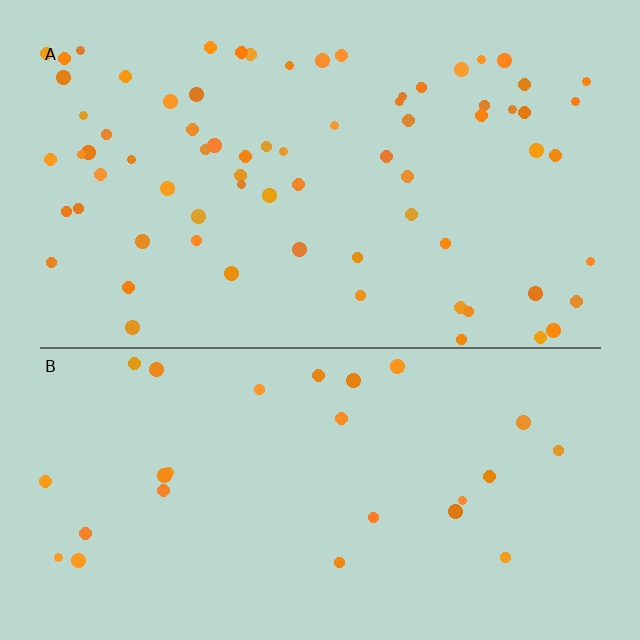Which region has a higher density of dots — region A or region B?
A (the top).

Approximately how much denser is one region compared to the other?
Approximately 2.7× — region A over region B.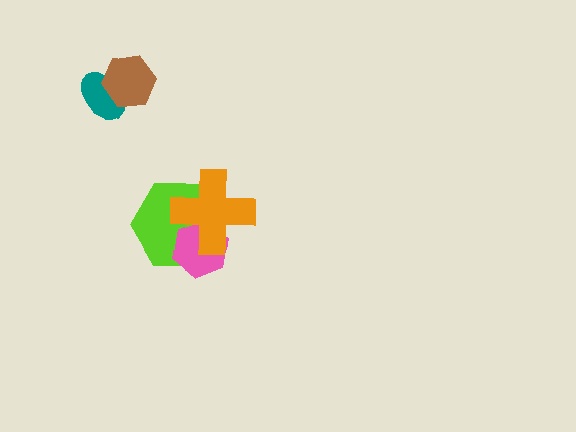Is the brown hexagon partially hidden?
No, no other shape covers it.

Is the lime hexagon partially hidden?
Yes, it is partially covered by another shape.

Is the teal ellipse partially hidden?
Yes, it is partially covered by another shape.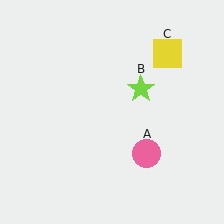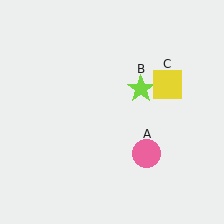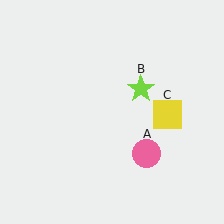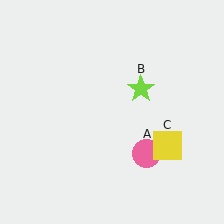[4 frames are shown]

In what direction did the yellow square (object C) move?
The yellow square (object C) moved down.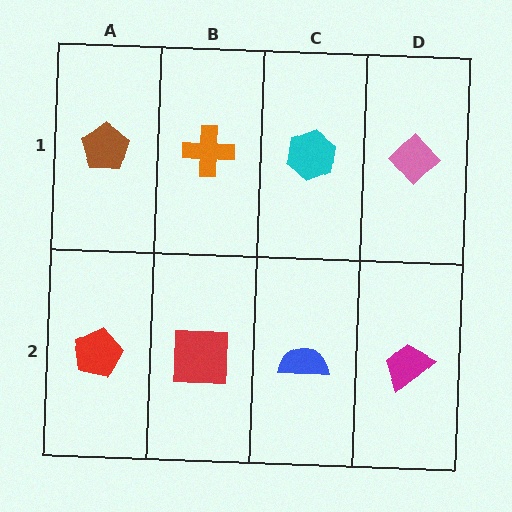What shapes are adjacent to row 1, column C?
A blue semicircle (row 2, column C), an orange cross (row 1, column B), a pink diamond (row 1, column D).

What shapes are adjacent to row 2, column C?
A cyan hexagon (row 1, column C), a red square (row 2, column B), a magenta trapezoid (row 2, column D).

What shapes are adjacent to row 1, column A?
A red pentagon (row 2, column A), an orange cross (row 1, column B).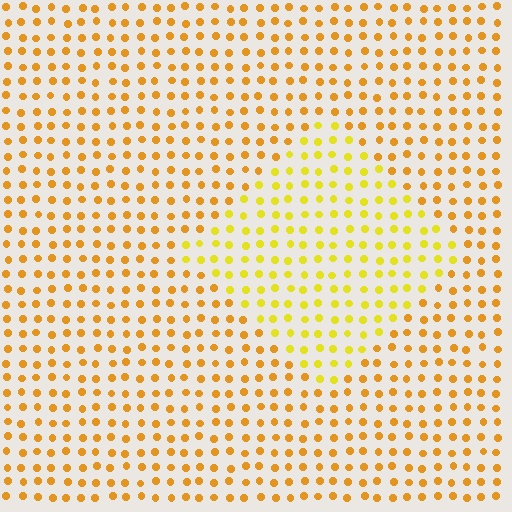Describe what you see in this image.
The image is filled with small orange elements in a uniform arrangement. A diamond-shaped region is visible where the elements are tinted to a slightly different hue, forming a subtle color boundary.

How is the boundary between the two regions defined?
The boundary is defined purely by a slight shift in hue (about 24 degrees). Spacing, size, and orientation are identical on both sides.